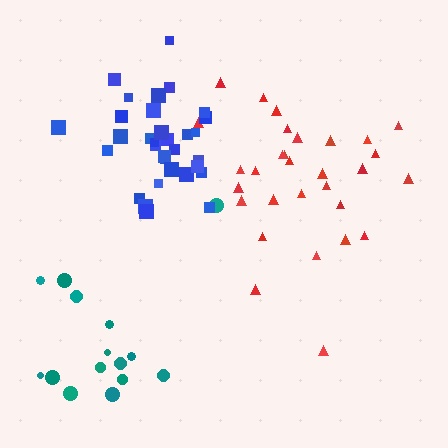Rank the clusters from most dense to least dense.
blue, red, teal.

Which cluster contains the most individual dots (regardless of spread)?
Blue (33).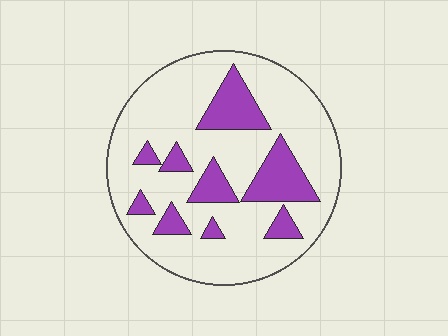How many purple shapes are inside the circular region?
9.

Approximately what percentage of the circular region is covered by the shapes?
Approximately 20%.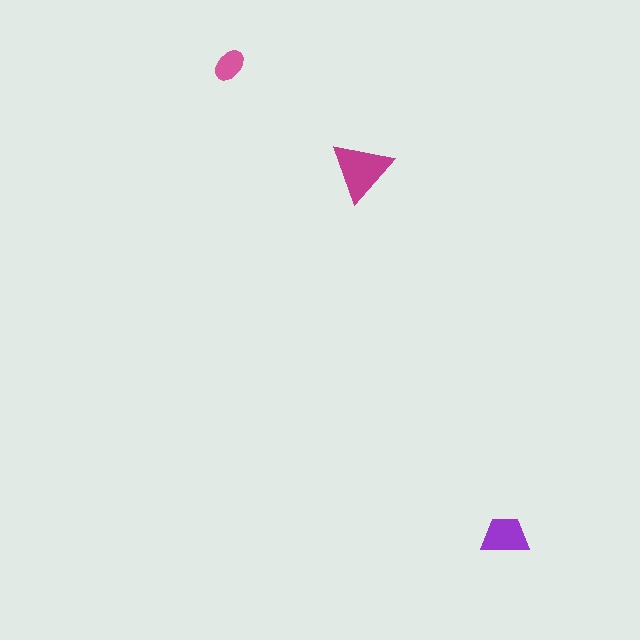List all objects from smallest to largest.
The pink ellipse, the purple trapezoid, the magenta triangle.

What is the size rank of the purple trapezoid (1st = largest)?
2nd.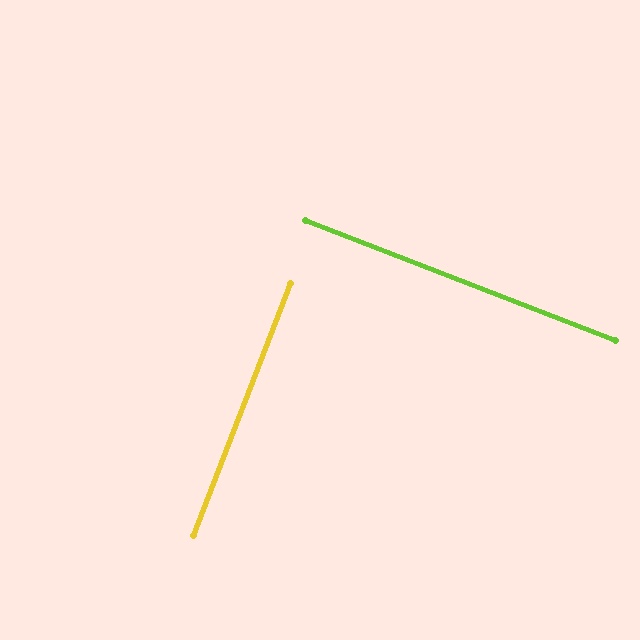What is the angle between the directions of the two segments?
Approximately 90 degrees.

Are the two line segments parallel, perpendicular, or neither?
Perpendicular — they meet at approximately 90°.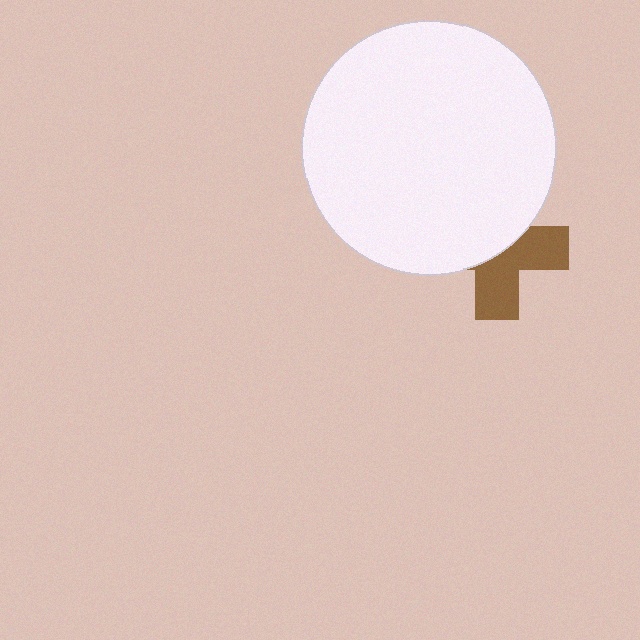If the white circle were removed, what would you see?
You would see the complete brown cross.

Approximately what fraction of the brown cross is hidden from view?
Roughly 53% of the brown cross is hidden behind the white circle.